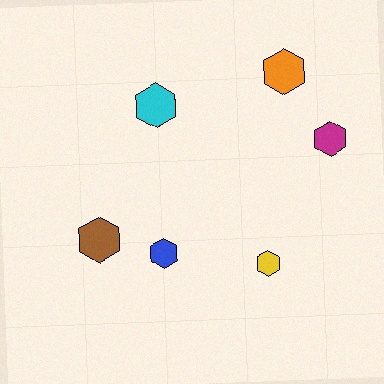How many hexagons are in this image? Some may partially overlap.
There are 6 hexagons.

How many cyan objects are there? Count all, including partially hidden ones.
There is 1 cyan object.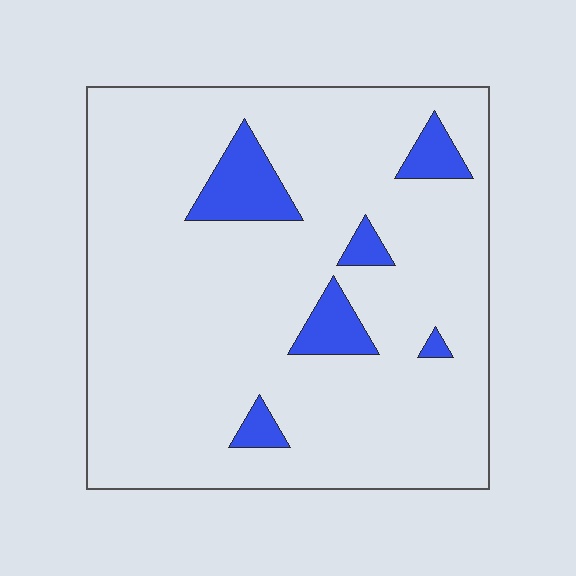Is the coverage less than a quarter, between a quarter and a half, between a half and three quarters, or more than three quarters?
Less than a quarter.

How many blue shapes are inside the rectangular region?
6.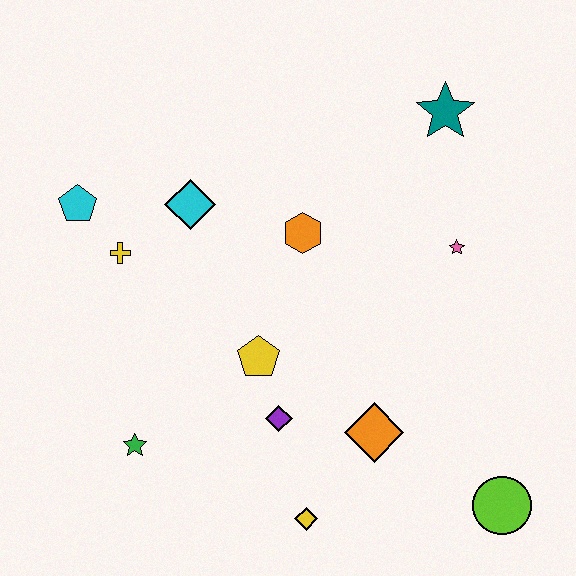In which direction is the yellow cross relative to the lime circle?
The yellow cross is to the left of the lime circle.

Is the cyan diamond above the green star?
Yes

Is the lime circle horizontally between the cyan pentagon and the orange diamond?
No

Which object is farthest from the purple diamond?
The teal star is farthest from the purple diamond.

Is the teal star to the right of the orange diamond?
Yes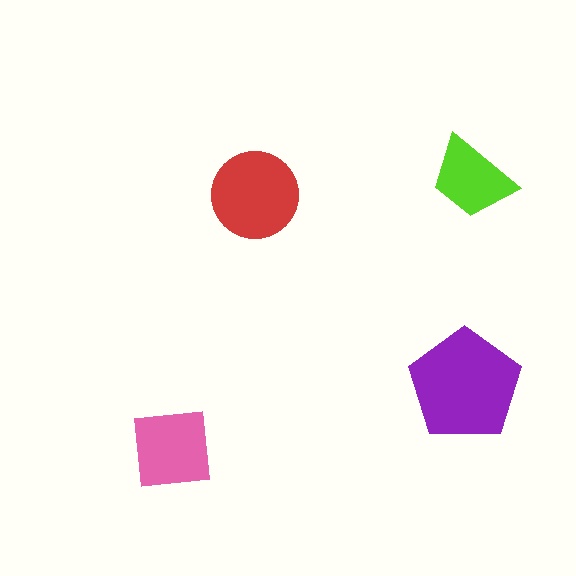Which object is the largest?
The purple pentagon.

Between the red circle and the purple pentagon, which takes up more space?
The purple pentagon.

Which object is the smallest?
The lime trapezoid.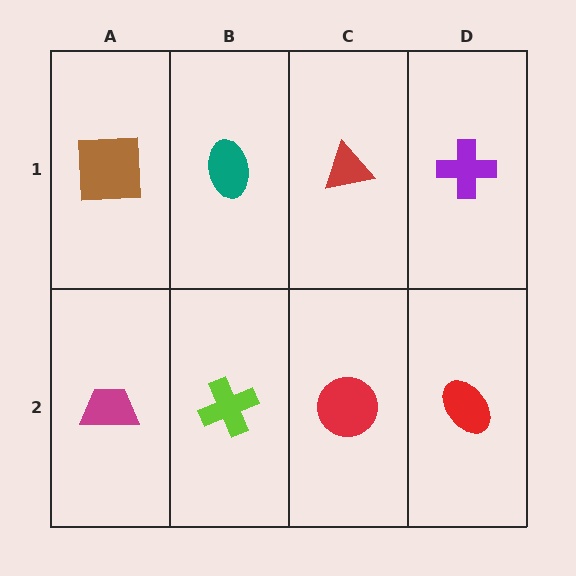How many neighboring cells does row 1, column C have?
3.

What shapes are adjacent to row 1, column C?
A red circle (row 2, column C), a teal ellipse (row 1, column B), a purple cross (row 1, column D).